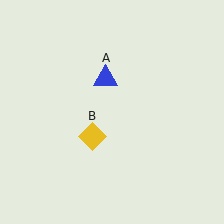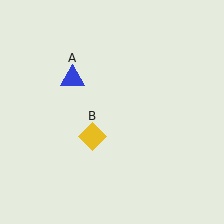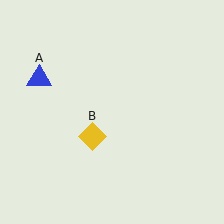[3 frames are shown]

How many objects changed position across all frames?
1 object changed position: blue triangle (object A).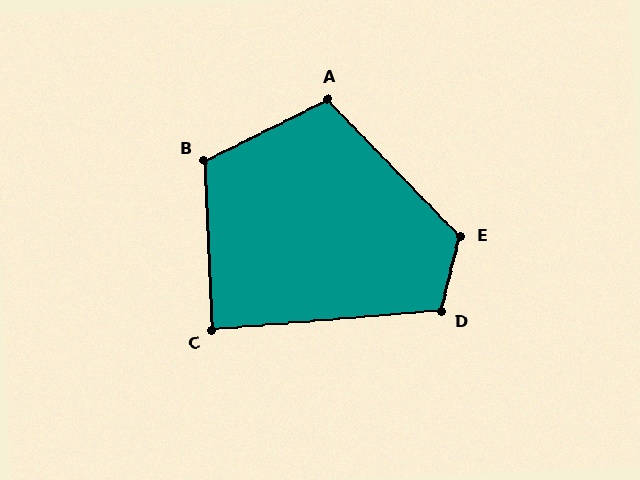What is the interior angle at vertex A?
Approximately 108 degrees (obtuse).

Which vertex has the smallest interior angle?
C, at approximately 88 degrees.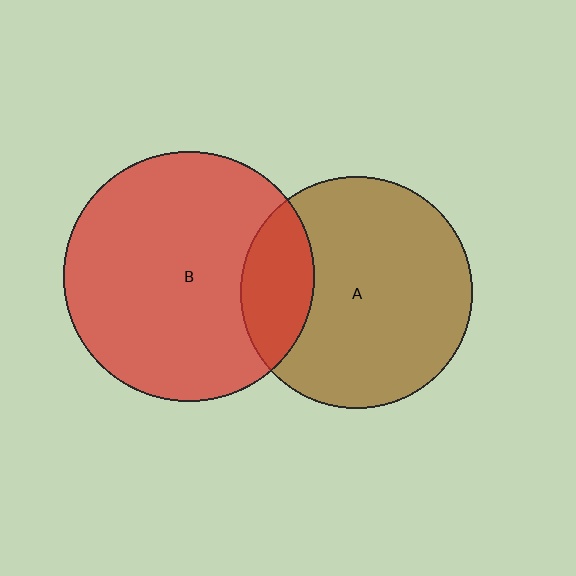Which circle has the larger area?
Circle B (red).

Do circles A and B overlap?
Yes.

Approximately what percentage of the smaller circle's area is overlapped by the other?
Approximately 20%.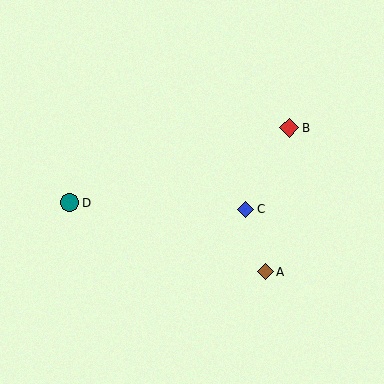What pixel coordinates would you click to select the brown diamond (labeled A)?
Click at (265, 272) to select the brown diamond A.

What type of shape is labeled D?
Shape D is a teal circle.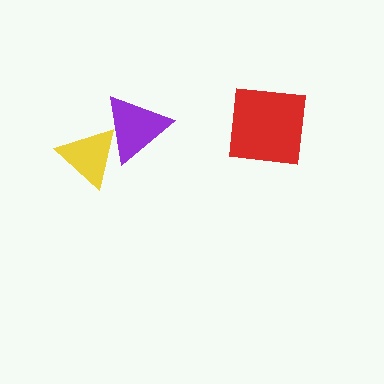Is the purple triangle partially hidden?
No, no other shape covers it.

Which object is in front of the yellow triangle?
The purple triangle is in front of the yellow triangle.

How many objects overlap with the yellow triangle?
1 object overlaps with the yellow triangle.